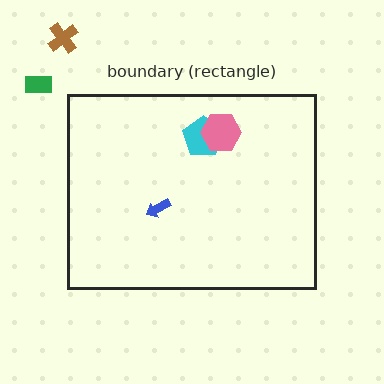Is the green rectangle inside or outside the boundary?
Outside.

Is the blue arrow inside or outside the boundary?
Inside.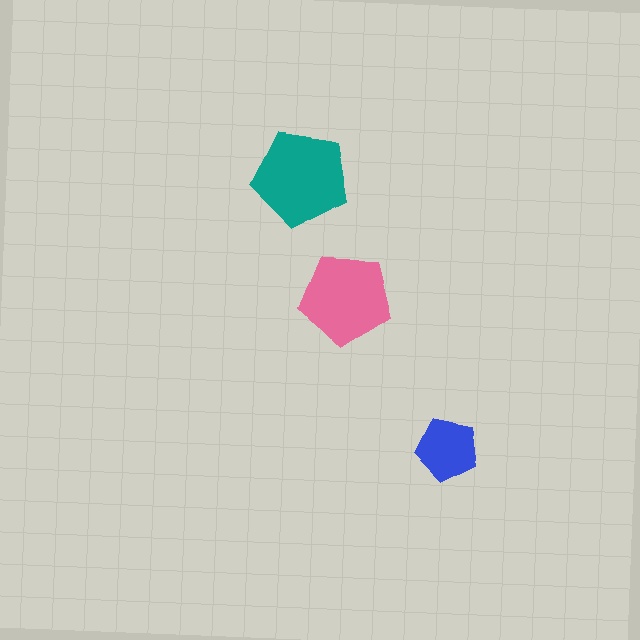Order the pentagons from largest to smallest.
the teal one, the pink one, the blue one.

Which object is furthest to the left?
The teal pentagon is leftmost.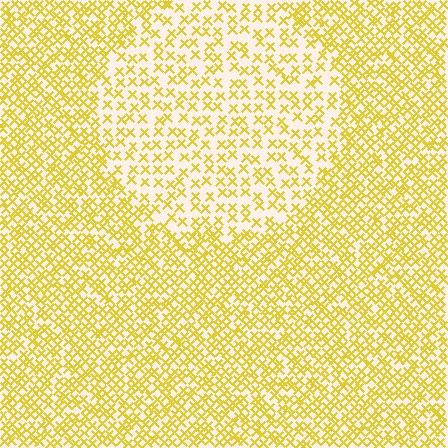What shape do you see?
I see a circle.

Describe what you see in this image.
The image contains small yellow elements arranged at two different densities. A circle-shaped region is visible where the elements are less densely packed than the surrounding area.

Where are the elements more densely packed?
The elements are more densely packed outside the circle boundary.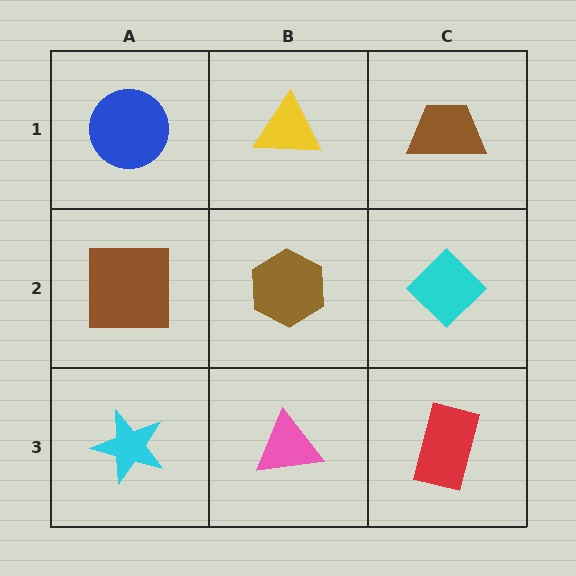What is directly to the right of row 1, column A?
A yellow triangle.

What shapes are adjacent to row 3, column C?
A cyan diamond (row 2, column C), a pink triangle (row 3, column B).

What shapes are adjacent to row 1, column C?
A cyan diamond (row 2, column C), a yellow triangle (row 1, column B).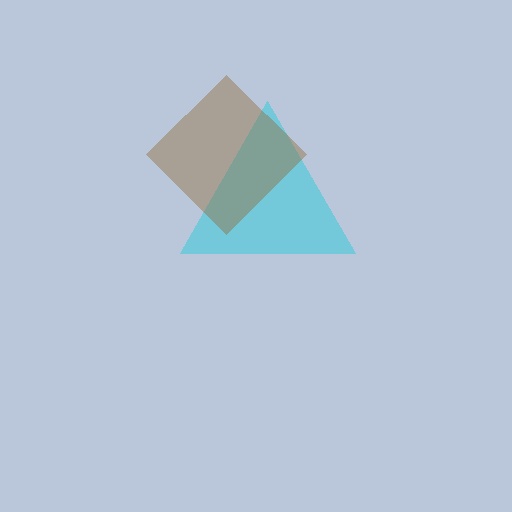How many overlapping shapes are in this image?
There are 2 overlapping shapes in the image.